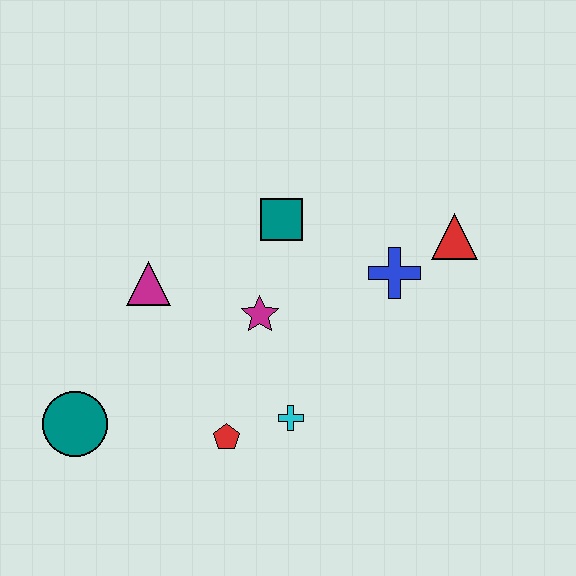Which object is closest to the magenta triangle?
The magenta star is closest to the magenta triangle.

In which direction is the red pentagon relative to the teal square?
The red pentagon is below the teal square.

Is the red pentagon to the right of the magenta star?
No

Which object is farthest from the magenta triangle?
The red triangle is farthest from the magenta triangle.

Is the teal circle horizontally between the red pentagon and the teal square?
No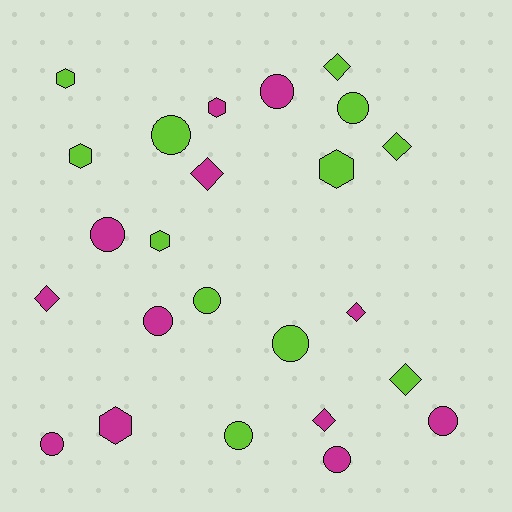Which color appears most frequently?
Magenta, with 12 objects.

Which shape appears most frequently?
Circle, with 11 objects.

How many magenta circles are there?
There are 6 magenta circles.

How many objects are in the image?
There are 24 objects.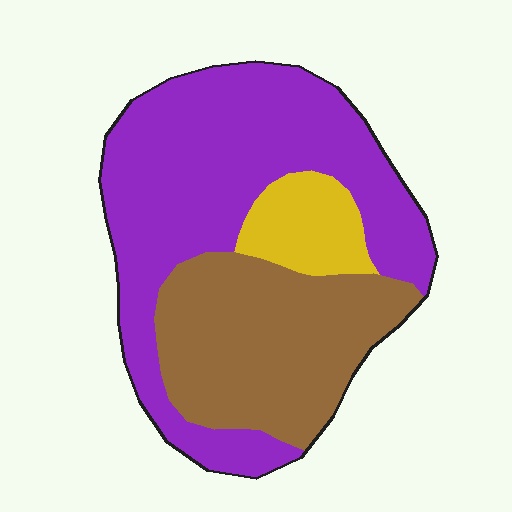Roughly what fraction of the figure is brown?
Brown takes up about one third (1/3) of the figure.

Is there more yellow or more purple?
Purple.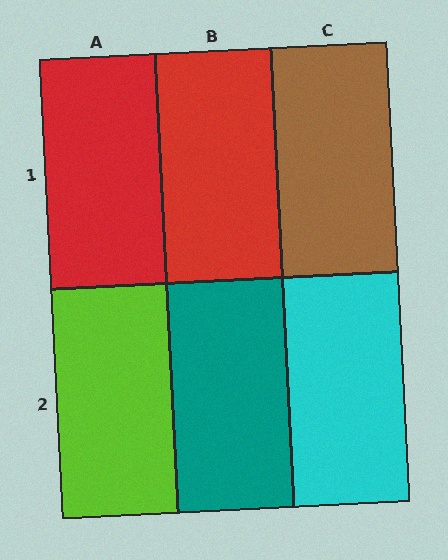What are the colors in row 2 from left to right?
Lime, teal, cyan.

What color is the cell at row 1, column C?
Brown.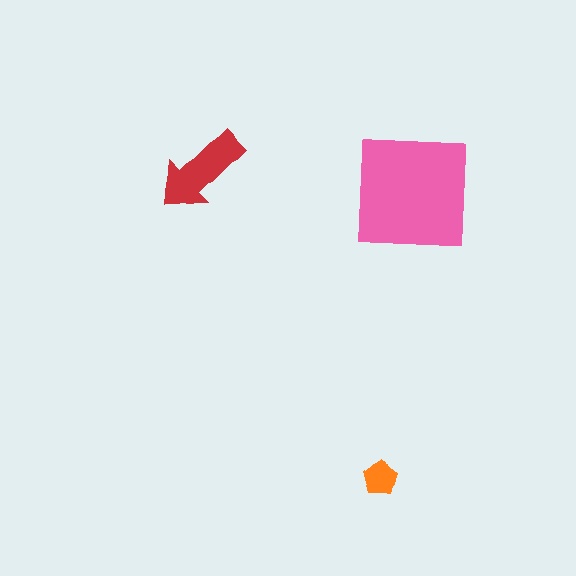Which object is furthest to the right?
The pink square is rightmost.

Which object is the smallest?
The orange pentagon.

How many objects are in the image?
There are 3 objects in the image.